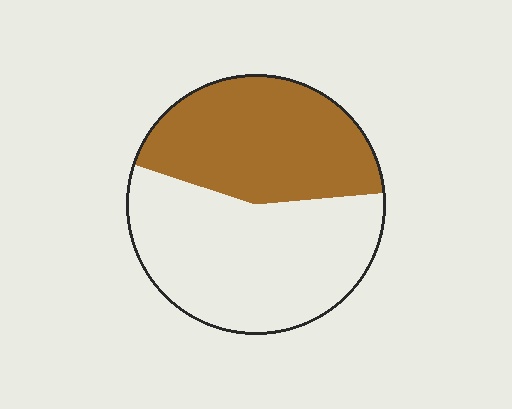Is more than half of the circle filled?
No.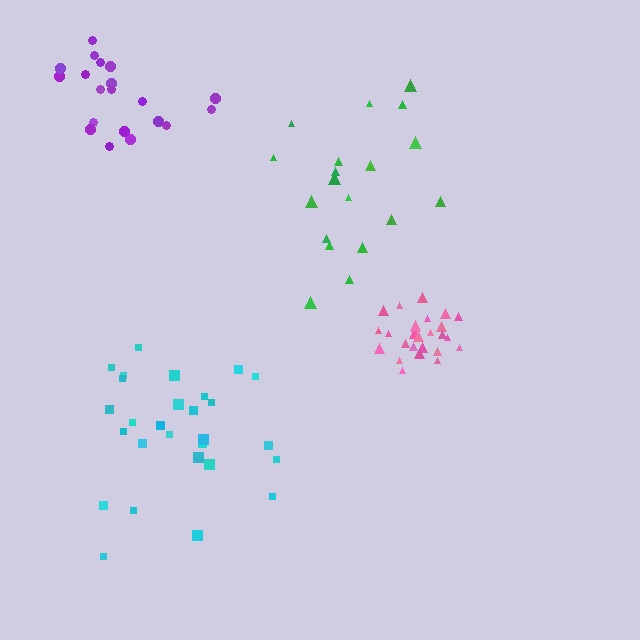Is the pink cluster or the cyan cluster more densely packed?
Pink.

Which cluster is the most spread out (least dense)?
Green.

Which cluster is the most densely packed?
Pink.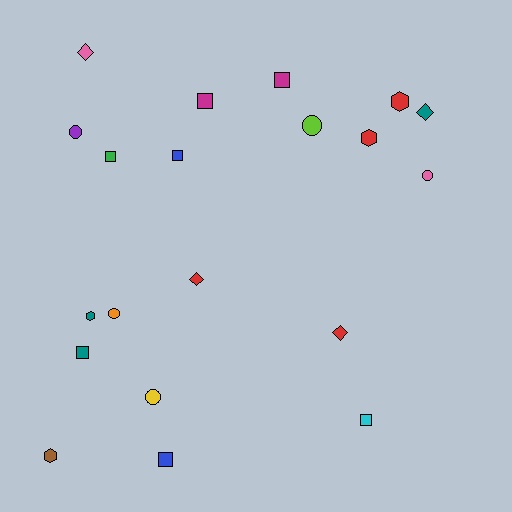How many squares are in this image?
There are 7 squares.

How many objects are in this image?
There are 20 objects.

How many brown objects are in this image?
There is 1 brown object.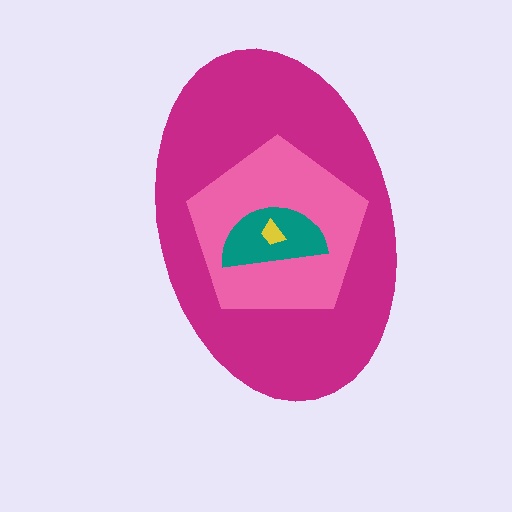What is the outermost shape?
The magenta ellipse.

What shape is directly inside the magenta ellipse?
The pink pentagon.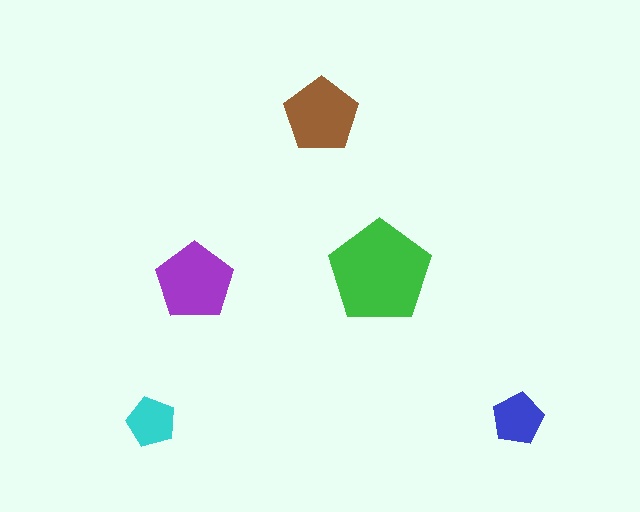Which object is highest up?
The brown pentagon is topmost.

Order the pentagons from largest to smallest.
the green one, the purple one, the brown one, the blue one, the cyan one.